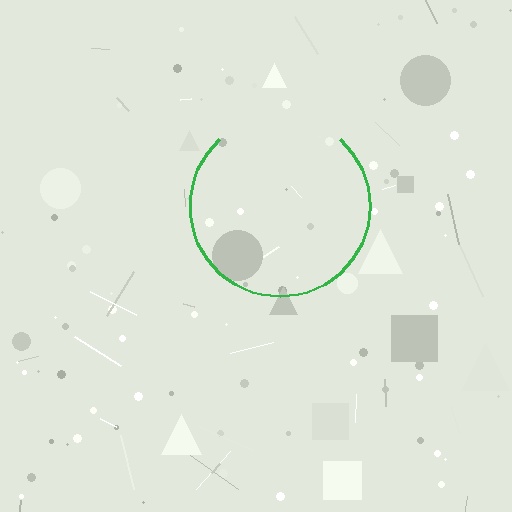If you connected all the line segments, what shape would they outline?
They would outline a circle.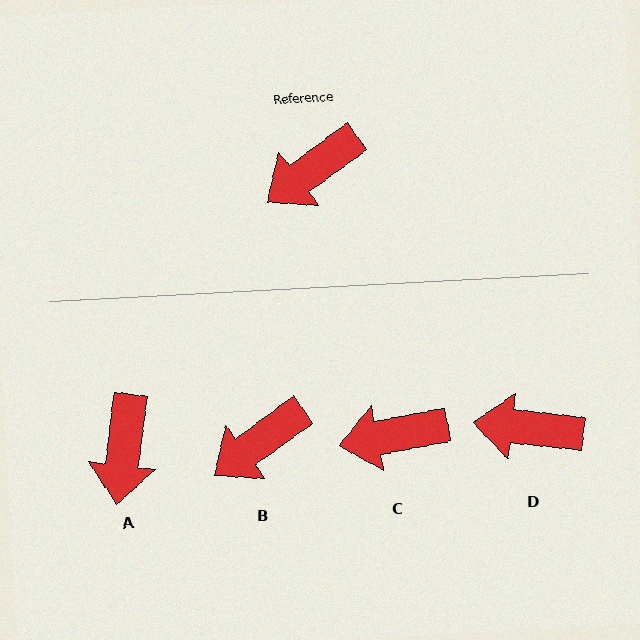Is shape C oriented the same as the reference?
No, it is off by about 25 degrees.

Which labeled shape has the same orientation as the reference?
B.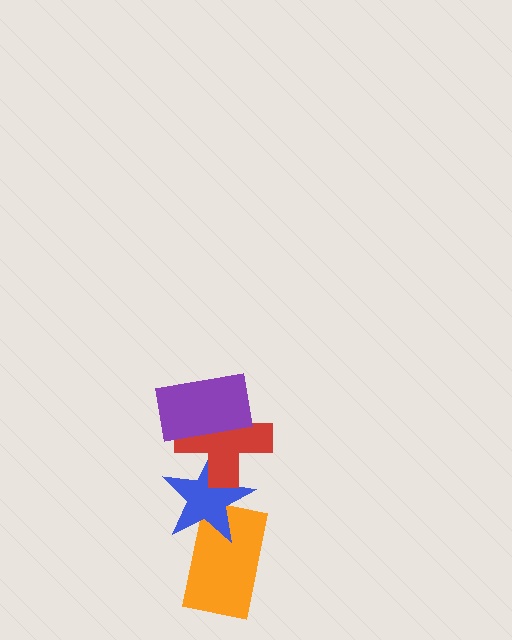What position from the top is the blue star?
The blue star is 3rd from the top.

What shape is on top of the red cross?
The purple rectangle is on top of the red cross.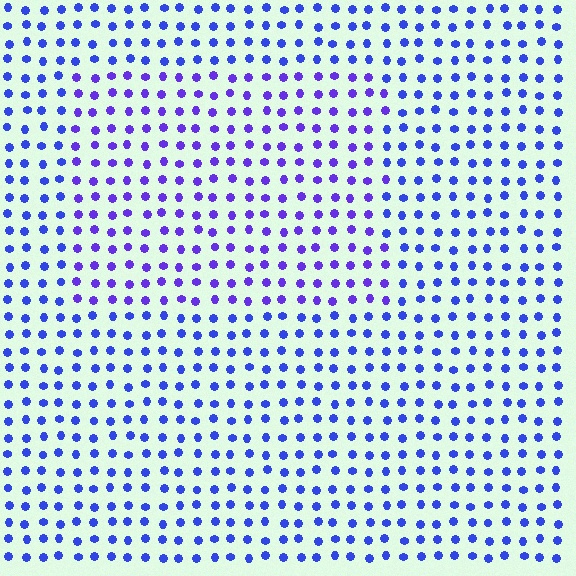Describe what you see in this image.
The image is filled with small blue elements in a uniform arrangement. A rectangle-shaped region is visible where the elements are tinted to a slightly different hue, forming a subtle color boundary.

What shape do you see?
I see a rectangle.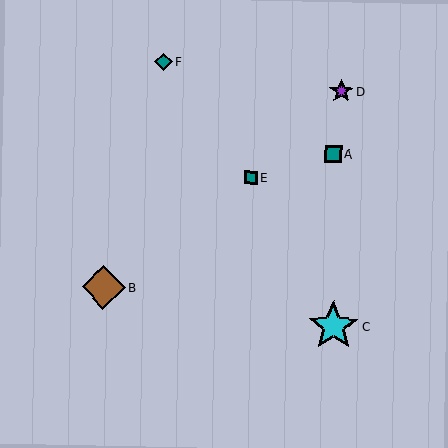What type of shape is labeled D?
Shape D is a purple star.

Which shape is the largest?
The cyan star (labeled C) is the largest.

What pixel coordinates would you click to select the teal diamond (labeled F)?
Click at (164, 62) to select the teal diamond F.